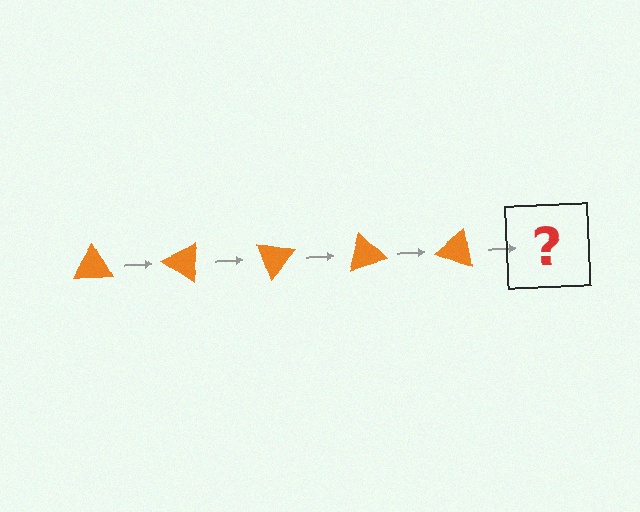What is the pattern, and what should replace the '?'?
The pattern is that the triangle rotates 35 degrees each step. The '?' should be an orange triangle rotated 175 degrees.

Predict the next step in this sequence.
The next step is an orange triangle rotated 175 degrees.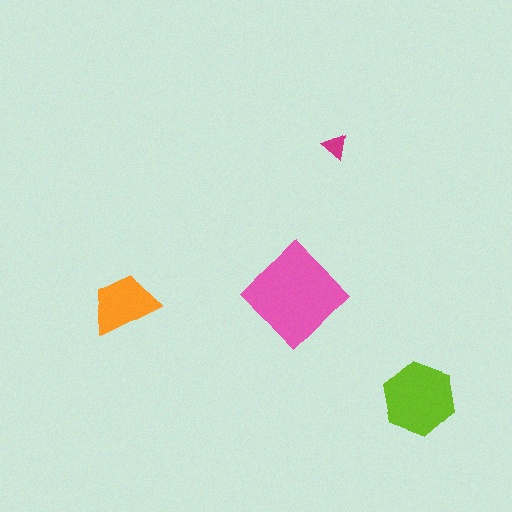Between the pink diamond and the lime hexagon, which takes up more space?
The pink diamond.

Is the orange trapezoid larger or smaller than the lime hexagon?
Smaller.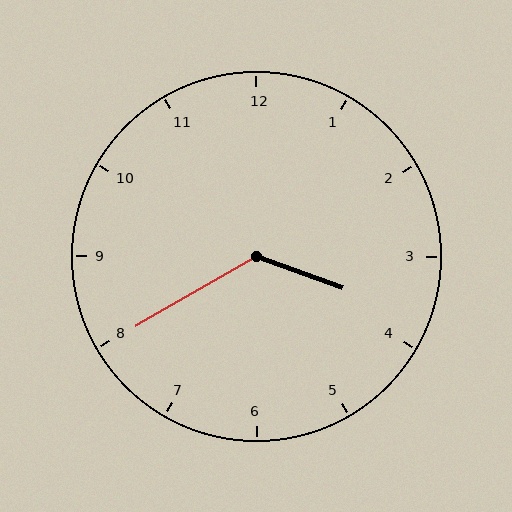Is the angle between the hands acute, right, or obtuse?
It is obtuse.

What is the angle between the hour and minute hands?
Approximately 130 degrees.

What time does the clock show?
3:40.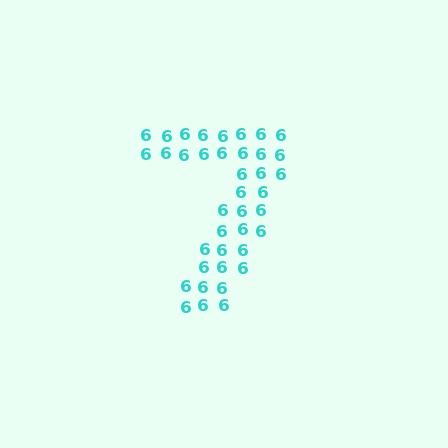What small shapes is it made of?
It is made of small digit 6's.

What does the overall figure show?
The overall figure shows the digit 7.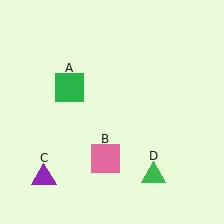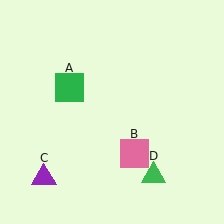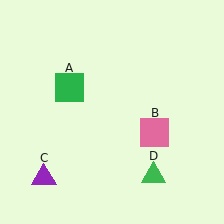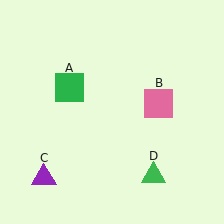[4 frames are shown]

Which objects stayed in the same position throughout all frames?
Green square (object A) and purple triangle (object C) and green triangle (object D) remained stationary.